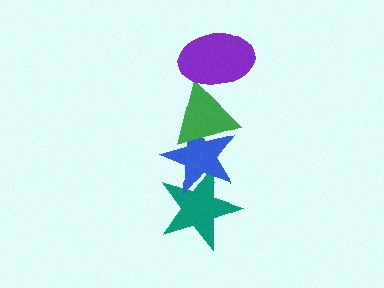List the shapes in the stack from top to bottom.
From top to bottom: the purple ellipse, the green triangle, the blue star, the teal star.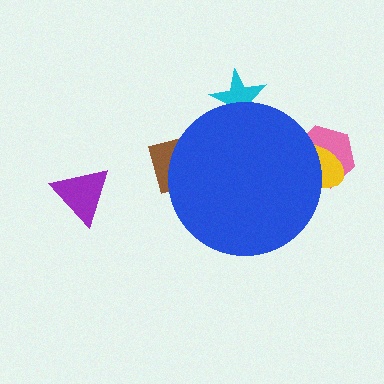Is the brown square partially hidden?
Yes, the brown square is partially hidden behind the blue circle.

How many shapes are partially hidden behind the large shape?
4 shapes are partially hidden.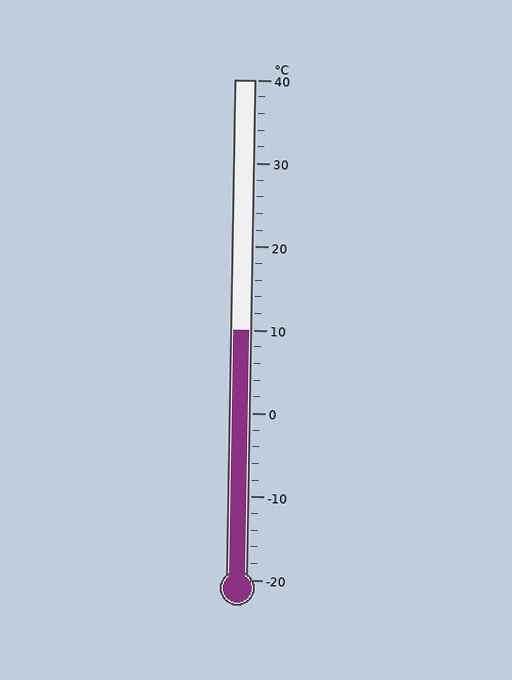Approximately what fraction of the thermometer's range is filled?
The thermometer is filled to approximately 50% of its range.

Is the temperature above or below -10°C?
The temperature is above -10°C.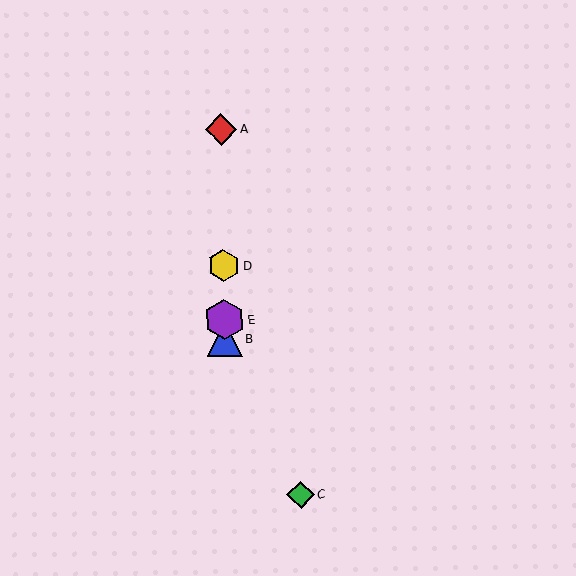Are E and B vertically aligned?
Yes, both are at x≈224.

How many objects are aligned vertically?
4 objects (A, B, D, E) are aligned vertically.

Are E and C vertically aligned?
No, E is at x≈224 and C is at x≈301.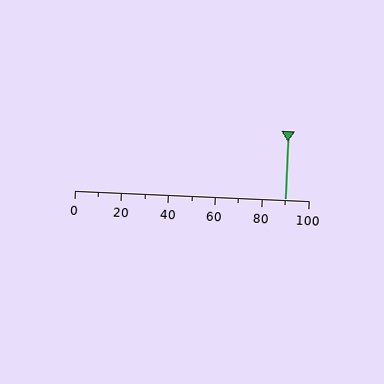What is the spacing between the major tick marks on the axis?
The major ticks are spaced 20 apart.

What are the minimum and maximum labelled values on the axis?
The axis runs from 0 to 100.